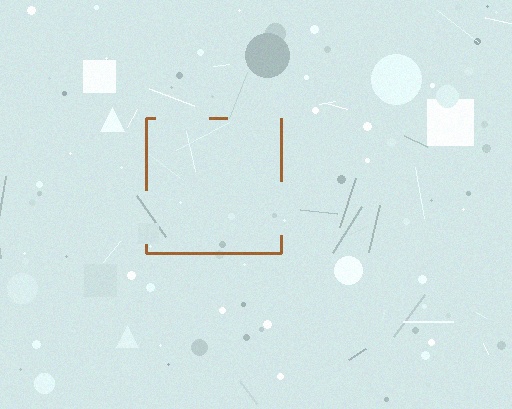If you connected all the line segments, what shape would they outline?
They would outline a square.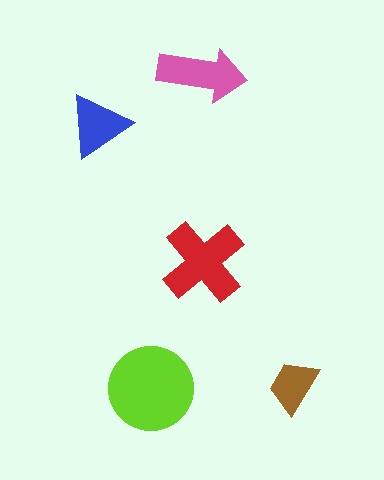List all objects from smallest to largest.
The brown trapezoid, the blue triangle, the pink arrow, the red cross, the lime circle.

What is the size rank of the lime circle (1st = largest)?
1st.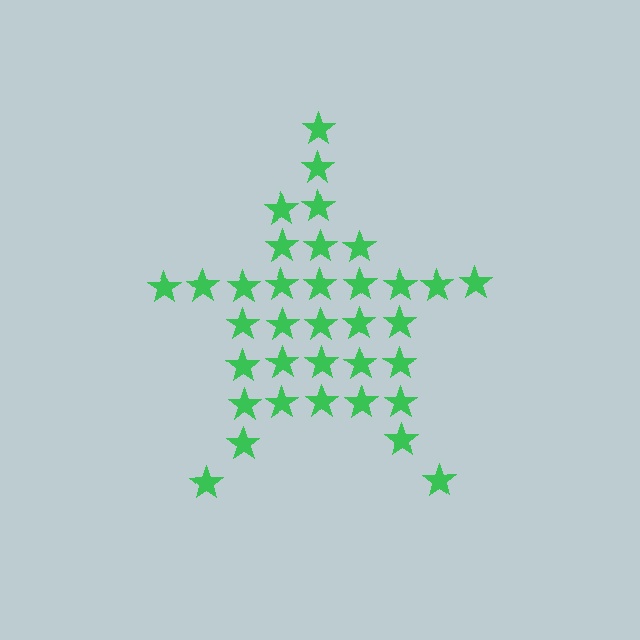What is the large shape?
The large shape is a star.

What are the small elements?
The small elements are stars.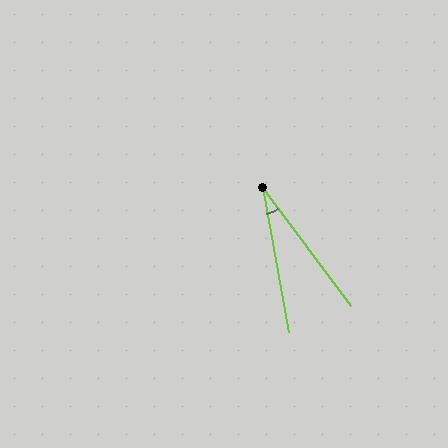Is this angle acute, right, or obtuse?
It is acute.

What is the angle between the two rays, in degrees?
Approximately 27 degrees.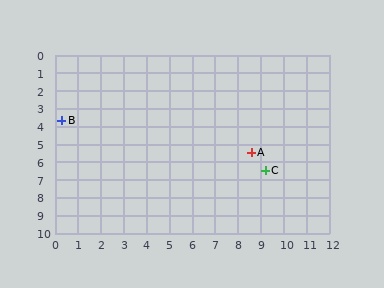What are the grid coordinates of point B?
Point B is at approximately (0.3, 3.7).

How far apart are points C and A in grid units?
Points C and A are about 1.2 grid units apart.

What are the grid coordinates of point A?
Point A is at approximately (8.6, 5.5).